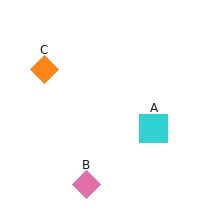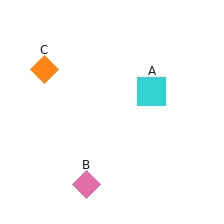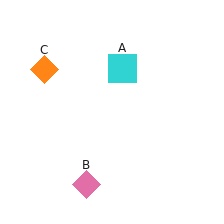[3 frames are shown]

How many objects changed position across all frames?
1 object changed position: cyan square (object A).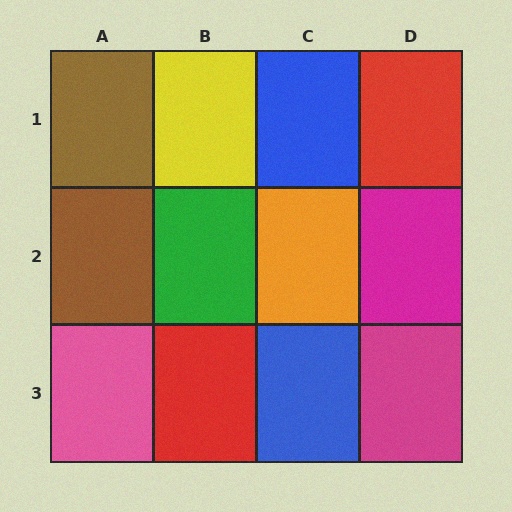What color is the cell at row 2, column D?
Magenta.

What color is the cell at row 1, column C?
Blue.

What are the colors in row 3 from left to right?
Pink, red, blue, magenta.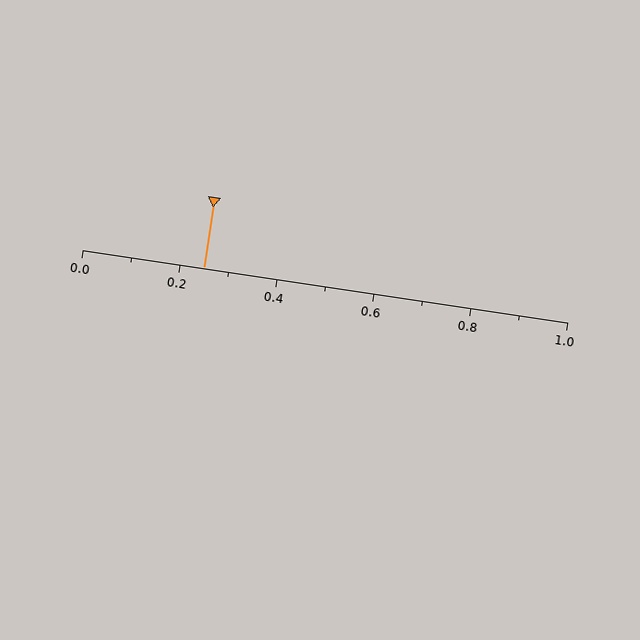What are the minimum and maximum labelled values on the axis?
The axis runs from 0.0 to 1.0.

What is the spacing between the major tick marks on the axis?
The major ticks are spaced 0.2 apart.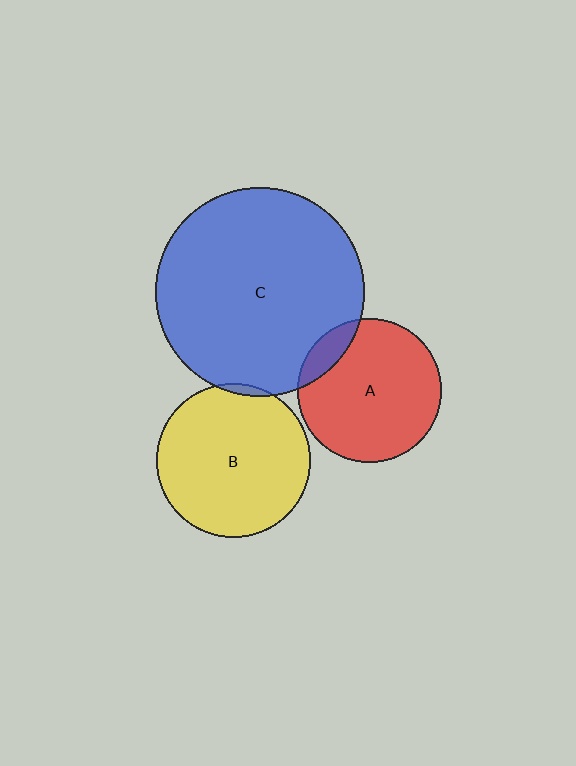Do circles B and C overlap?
Yes.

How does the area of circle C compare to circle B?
Approximately 1.8 times.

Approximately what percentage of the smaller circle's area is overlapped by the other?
Approximately 5%.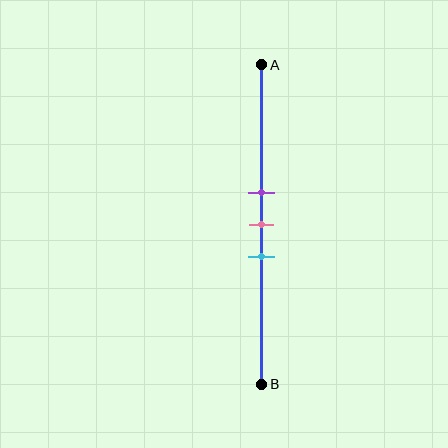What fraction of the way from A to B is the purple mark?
The purple mark is approximately 40% (0.4) of the way from A to B.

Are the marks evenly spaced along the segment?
Yes, the marks are approximately evenly spaced.